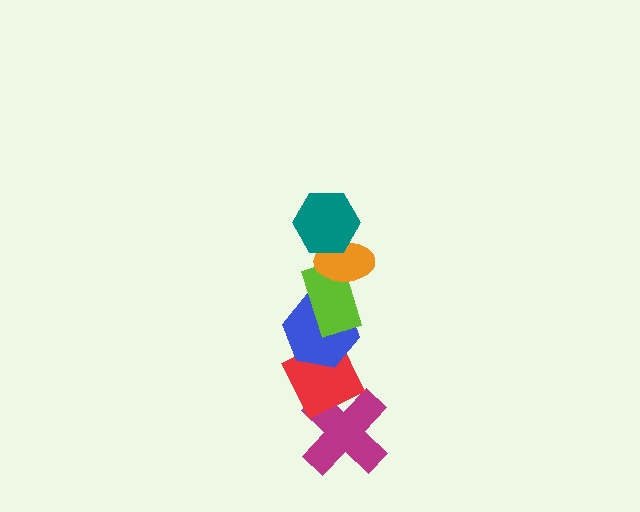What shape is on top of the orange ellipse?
The teal hexagon is on top of the orange ellipse.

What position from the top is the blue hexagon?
The blue hexagon is 4th from the top.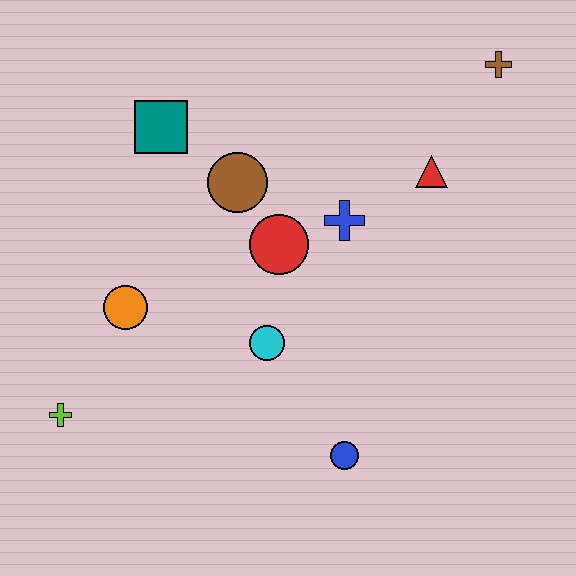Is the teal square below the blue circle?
No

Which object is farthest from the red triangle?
The lime cross is farthest from the red triangle.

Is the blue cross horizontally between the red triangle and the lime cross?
Yes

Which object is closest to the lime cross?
The orange circle is closest to the lime cross.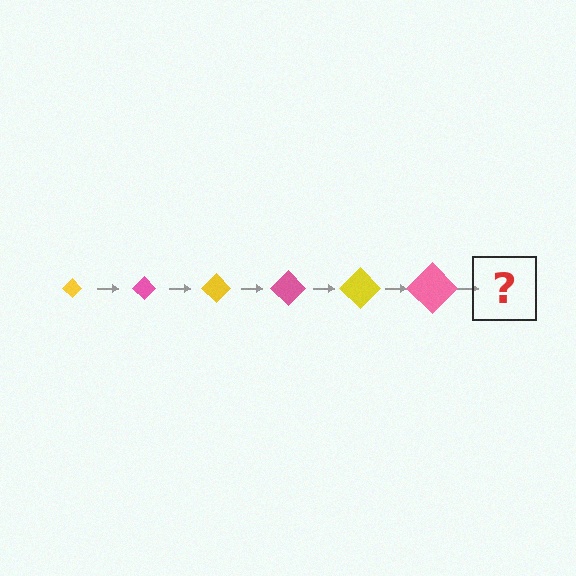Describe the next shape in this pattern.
It should be a yellow diamond, larger than the previous one.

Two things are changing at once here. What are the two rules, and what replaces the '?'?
The two rules are that the diamond grows larger each step and the color cycles through yellow and pink. The '?' should be a yellow diamond, larger than the previous one.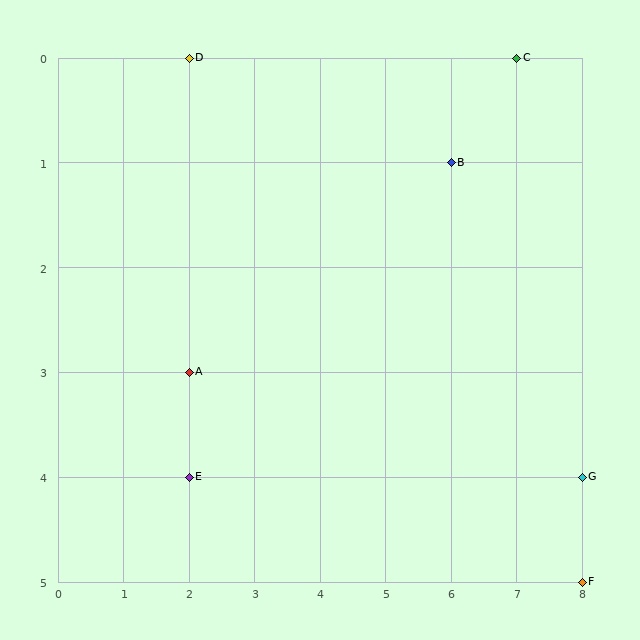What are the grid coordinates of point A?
Point A is at grid coordinates (2, 3).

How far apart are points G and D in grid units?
Points G and D are 6 columns and 4 rows apart (about 7.2 grid units diagonally).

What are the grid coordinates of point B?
Point B is at grid coordinates (6, 1).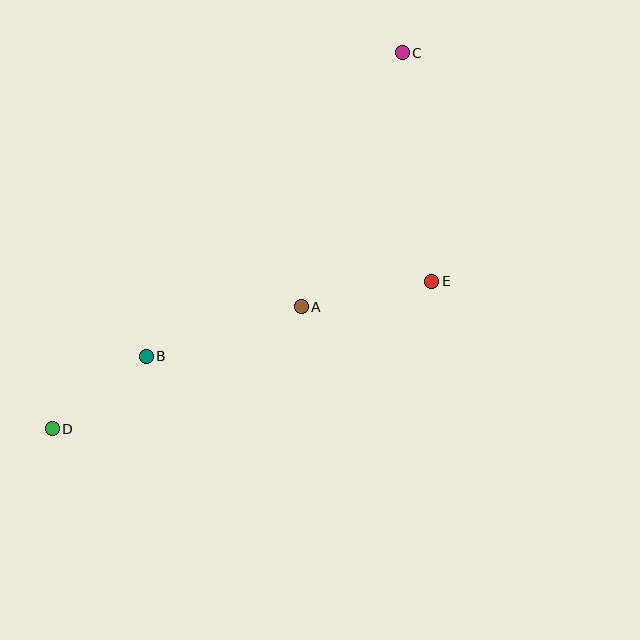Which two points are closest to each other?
Points B and D are closest to each other.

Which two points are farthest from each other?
Points C and D are farthest from each other.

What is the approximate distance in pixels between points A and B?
The distance between A and B is approximately 163 pixels.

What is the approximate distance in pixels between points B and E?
The distance between B and E is approximately 296 pixels.